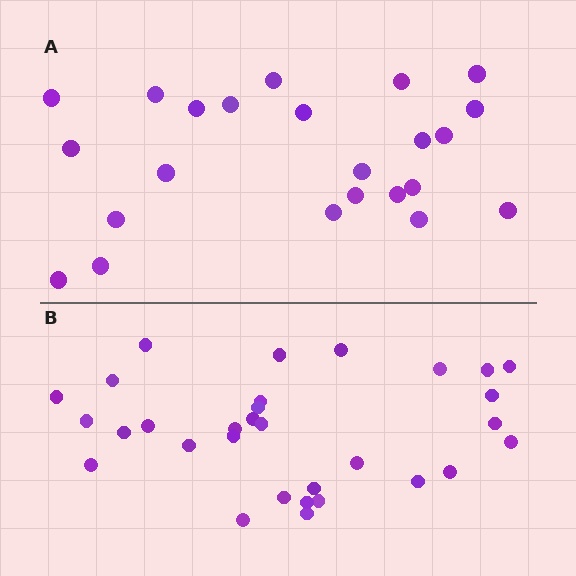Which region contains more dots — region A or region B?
Region B (the bottom region) has more dots.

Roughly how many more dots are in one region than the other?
Region B has roughly 8 or so more dots than region A.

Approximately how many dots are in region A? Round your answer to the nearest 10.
About 20 dots. (The exact count is 23, which rounds to 20.)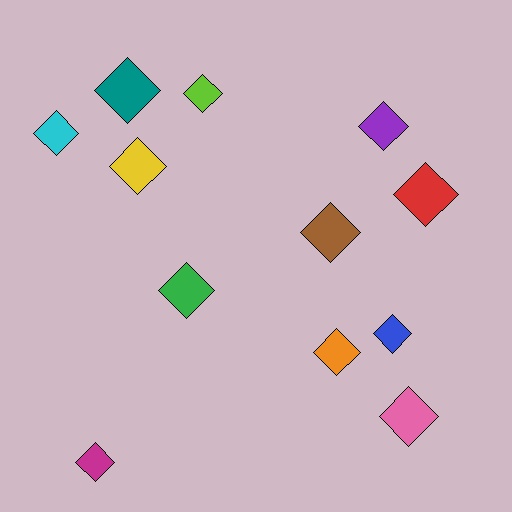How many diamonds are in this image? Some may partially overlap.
There are 12 diamonds.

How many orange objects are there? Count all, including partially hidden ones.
There is 1 orange object.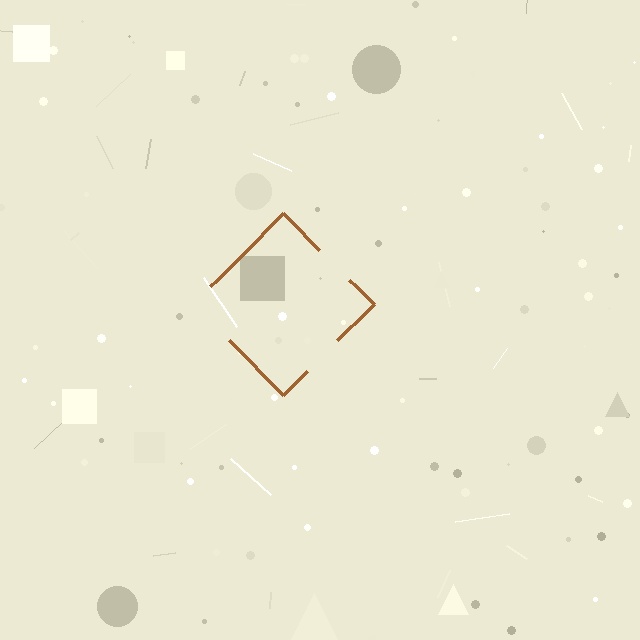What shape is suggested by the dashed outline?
The dashed outline suggests a diamond.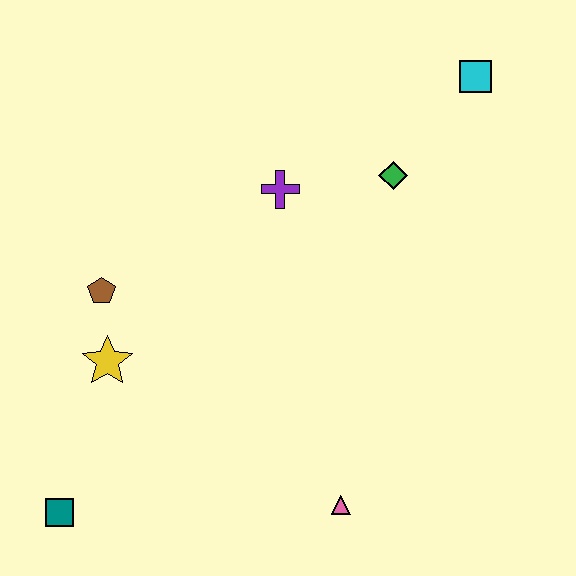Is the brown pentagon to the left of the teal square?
No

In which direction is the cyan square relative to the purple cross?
The cyan square is to the right of the purple cross.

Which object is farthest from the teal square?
The cyan square is farthest from the teal square.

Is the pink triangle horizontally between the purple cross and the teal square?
No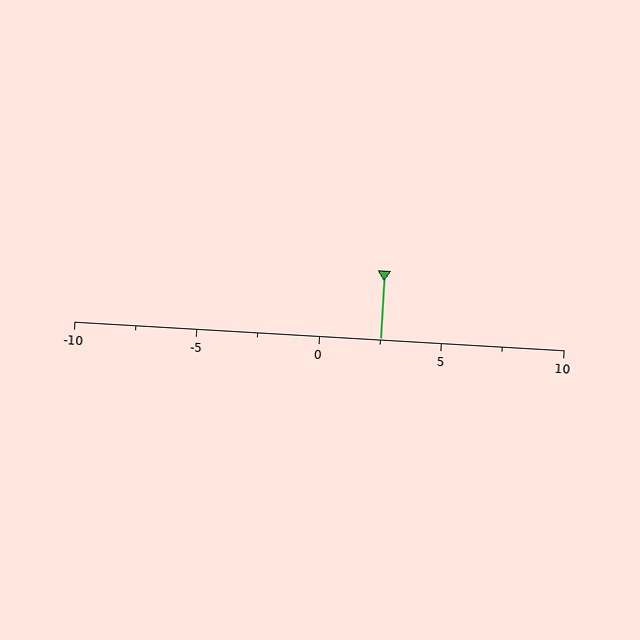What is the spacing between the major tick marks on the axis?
The major ticks are spaced 5 apart.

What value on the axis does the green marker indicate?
The marker indicates approximately 2.5.